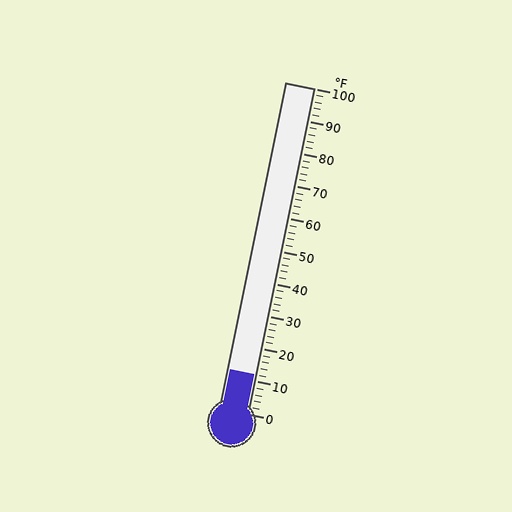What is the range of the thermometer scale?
The thermometer scale ranges from 0°F to 100°F.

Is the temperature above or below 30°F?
The temperature is below 30°F.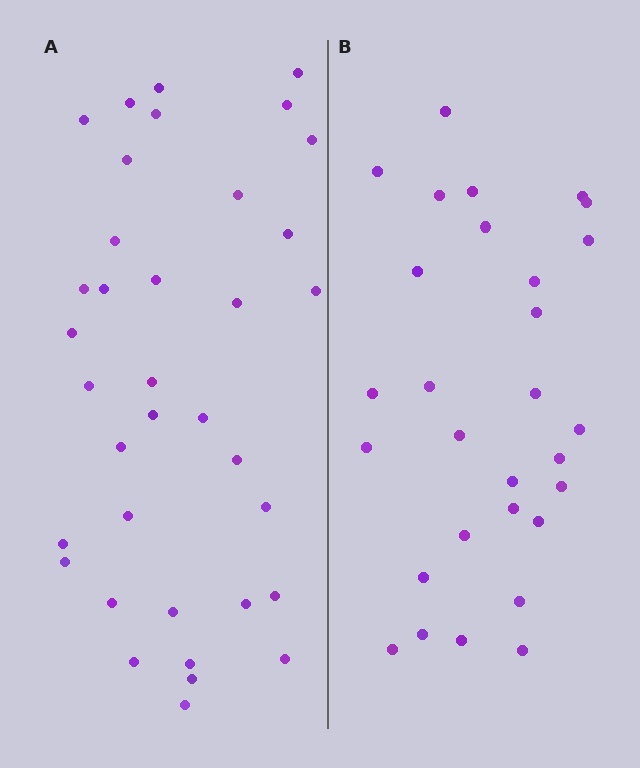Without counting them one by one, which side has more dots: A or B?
Region A (the left region) has more dots.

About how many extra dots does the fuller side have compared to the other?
Region A has roughly 8 or so more dots than region B.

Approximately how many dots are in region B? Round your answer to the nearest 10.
About 30 dots. (The exact count is 29, which rounds to 30.)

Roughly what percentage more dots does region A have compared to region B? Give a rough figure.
About 25% more.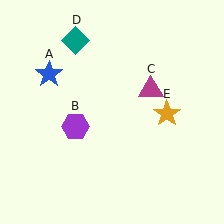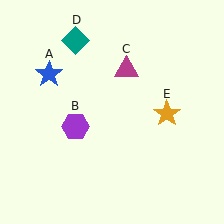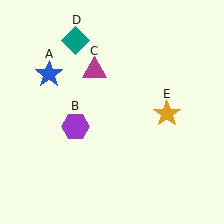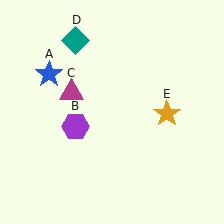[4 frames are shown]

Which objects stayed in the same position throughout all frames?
Blue star (object A) and purple hexagon (object B) and teal diamond (object D) and orange star (object E) remained stationary.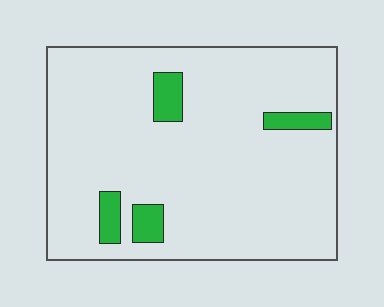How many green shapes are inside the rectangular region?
4.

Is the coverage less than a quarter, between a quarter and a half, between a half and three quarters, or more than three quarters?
Less than a quarter.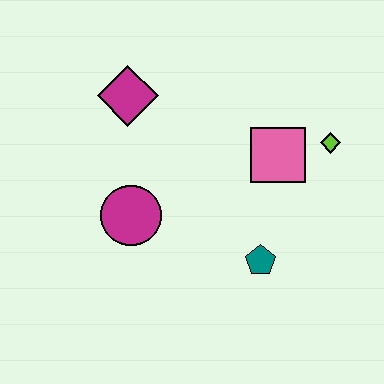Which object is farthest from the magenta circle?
The lime diamond is farthest from the magenta circle.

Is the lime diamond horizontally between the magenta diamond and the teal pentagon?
No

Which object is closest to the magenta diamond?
The magenta circle is closest to the magenta diamond.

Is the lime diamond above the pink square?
Yes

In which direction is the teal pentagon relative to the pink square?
The teal pentagon is below the pink square.